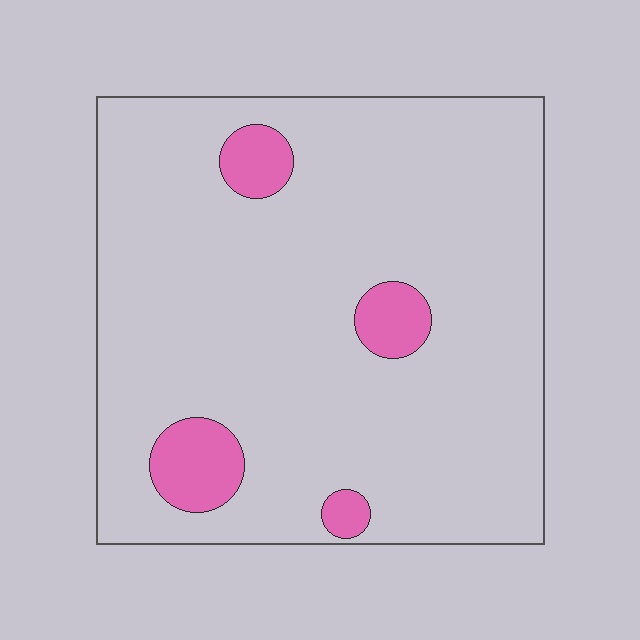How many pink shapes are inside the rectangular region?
4.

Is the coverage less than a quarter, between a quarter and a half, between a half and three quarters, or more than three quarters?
Less than a quarter.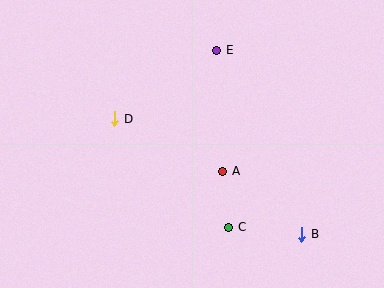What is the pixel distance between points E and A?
The distance between E and A is 121 pixels.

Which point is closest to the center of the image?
Point A at (223, 171) is closest to the center.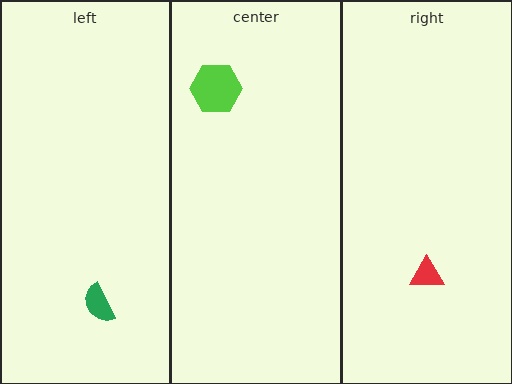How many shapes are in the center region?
1.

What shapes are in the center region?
The lime hexagon.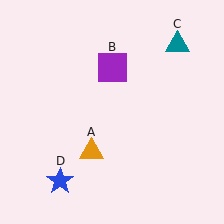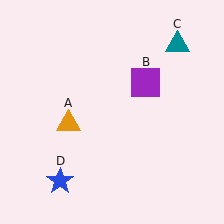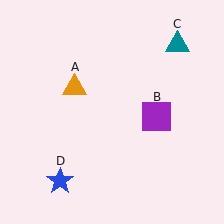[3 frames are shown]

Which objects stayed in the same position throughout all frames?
Teal triangle (object C) and blue star (object D) remained stationary.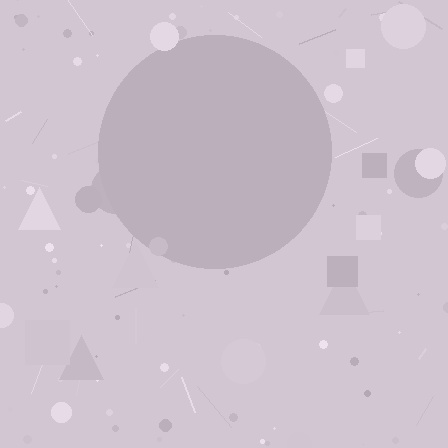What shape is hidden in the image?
A circle is hidden in the image.